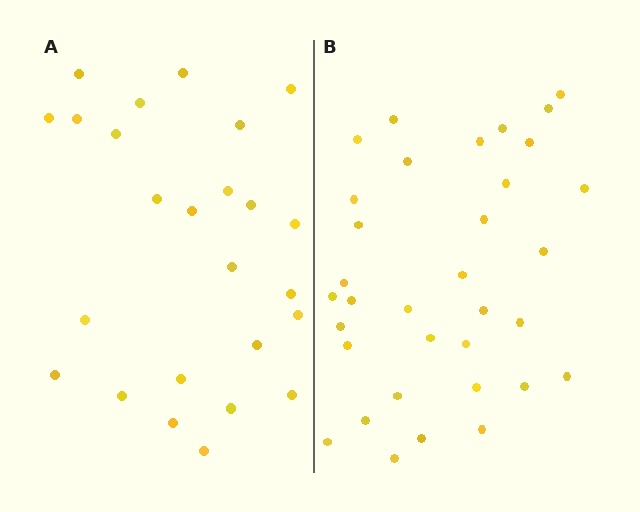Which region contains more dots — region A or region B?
Region B (the right region) has more dots.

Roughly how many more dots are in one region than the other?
Region B has roughly 8 or so more dots than region A.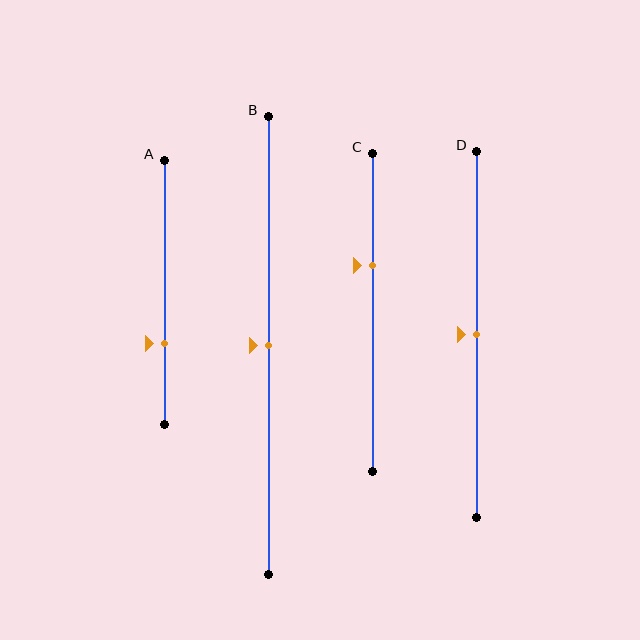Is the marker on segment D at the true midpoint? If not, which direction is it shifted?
Yes, the marker on segment D is at the true midpoint.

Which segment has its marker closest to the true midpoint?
Segment B has its marker closest to the true midpoint.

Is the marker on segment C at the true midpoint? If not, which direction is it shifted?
No, the marker on segment C is shifted upward by about 15% of the segment length.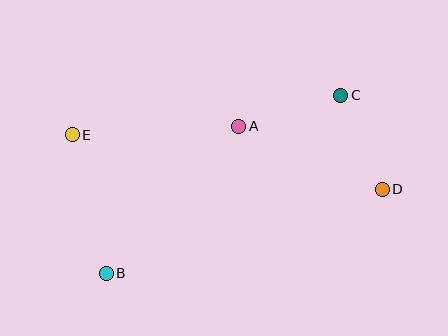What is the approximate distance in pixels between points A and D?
The distance between A and D is approximately 156 pixels.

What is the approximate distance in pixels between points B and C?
The distance between B and C is approximately 295 pixels.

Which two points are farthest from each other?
Points D and E are farthest from each other.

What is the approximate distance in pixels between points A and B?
The distance between A and B is approximately 198 pixels.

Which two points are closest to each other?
Points C and D are closest to each other.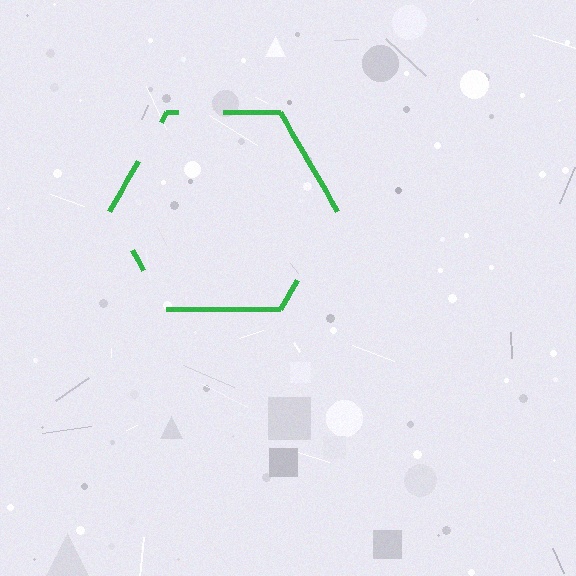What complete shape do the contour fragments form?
The contour fragments form a hexagon.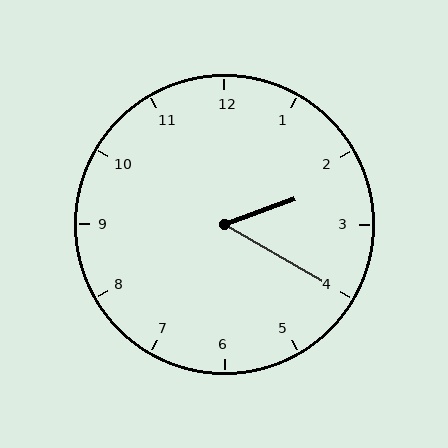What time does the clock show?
2:20.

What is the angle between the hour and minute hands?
Approximately 50 degrees.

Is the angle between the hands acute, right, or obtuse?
It is acute.